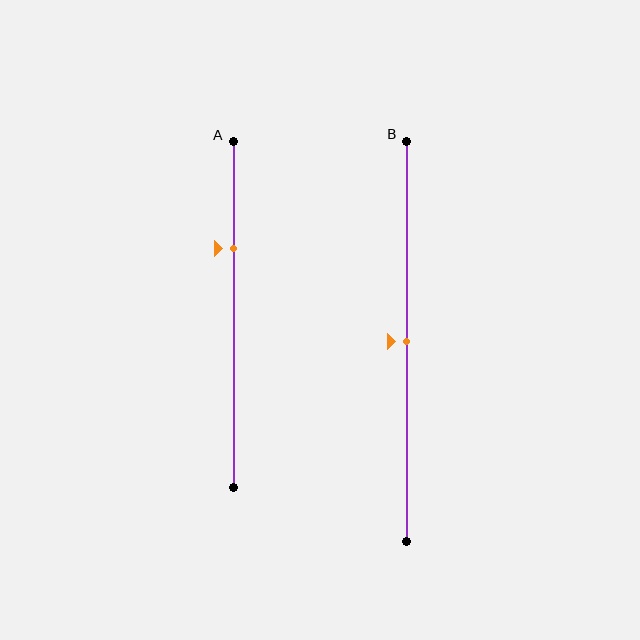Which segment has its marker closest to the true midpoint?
Segment B has its marker closest to the true midpoint.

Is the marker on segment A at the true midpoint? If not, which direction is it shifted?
No, the marker on segment A is shifted upward by about 19% of the segment length.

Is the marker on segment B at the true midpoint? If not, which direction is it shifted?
Yes, the marker on segment B is at the true midpoint.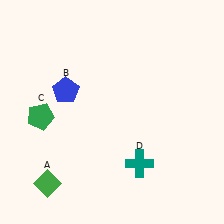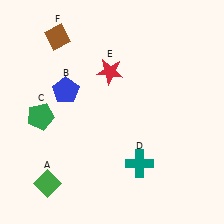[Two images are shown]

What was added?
A red star (E), a brown diamond (F) were added in Image 2.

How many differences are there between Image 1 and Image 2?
There are 2 differences between the two images.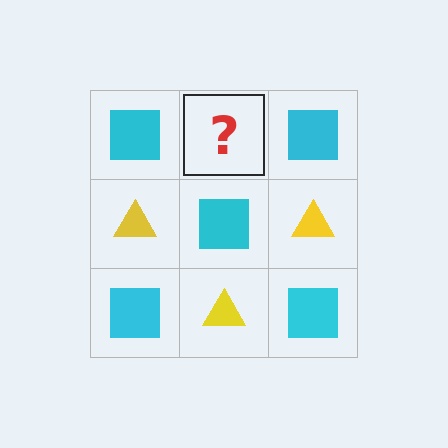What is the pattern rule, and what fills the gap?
The rule is that it alternates cyan square and yellow triangle in a checkerboard pattern. The gap should be filled with a yellow triangle.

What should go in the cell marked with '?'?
The missing cell should contain a yellow triangle.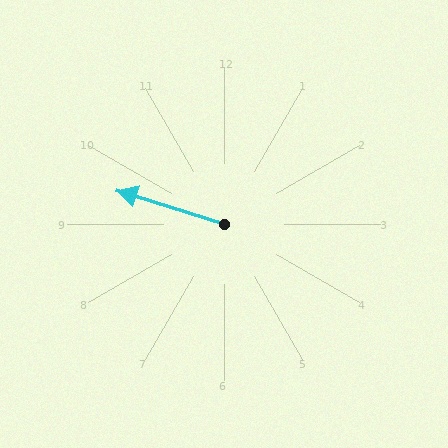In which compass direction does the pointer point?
West.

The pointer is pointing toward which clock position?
Roughly 10 o'clock.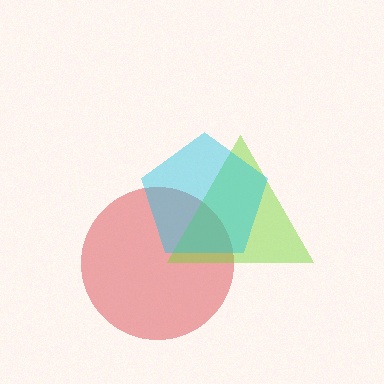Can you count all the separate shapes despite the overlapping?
Yes, there are 3 separate shapes.